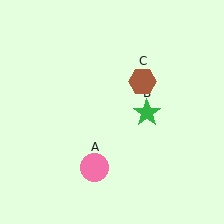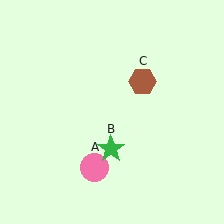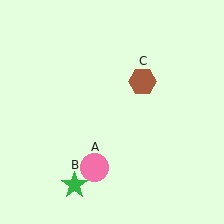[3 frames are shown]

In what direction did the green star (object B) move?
The green star (object B) moved down and to the left.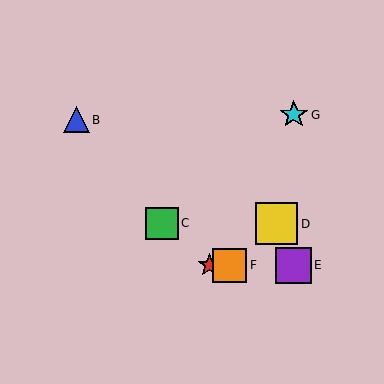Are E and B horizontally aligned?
No, E is at y≈265 and B is at y≈120.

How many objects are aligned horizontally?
3 objects (A, E, F) are aligned horizontally.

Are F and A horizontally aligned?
Yes, both are at y≈265.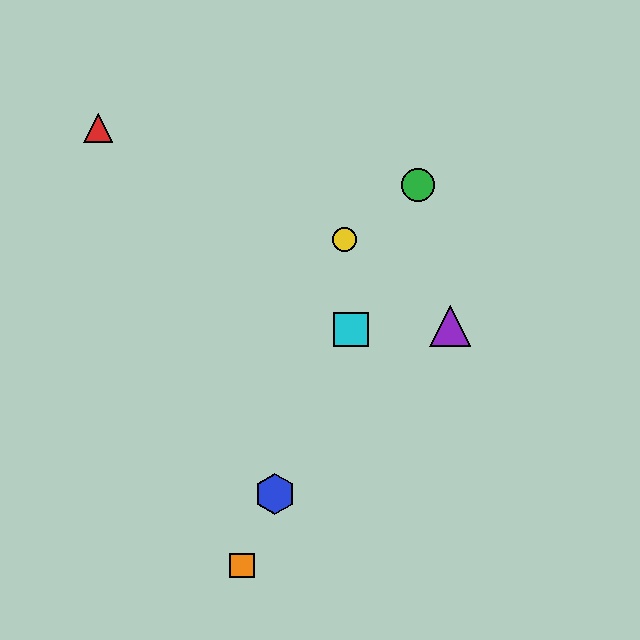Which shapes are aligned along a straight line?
The blue hexagon, the green circle, the orange square, the cyan square are aligned along a straight line.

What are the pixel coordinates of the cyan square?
The cyan square is at (351, 330).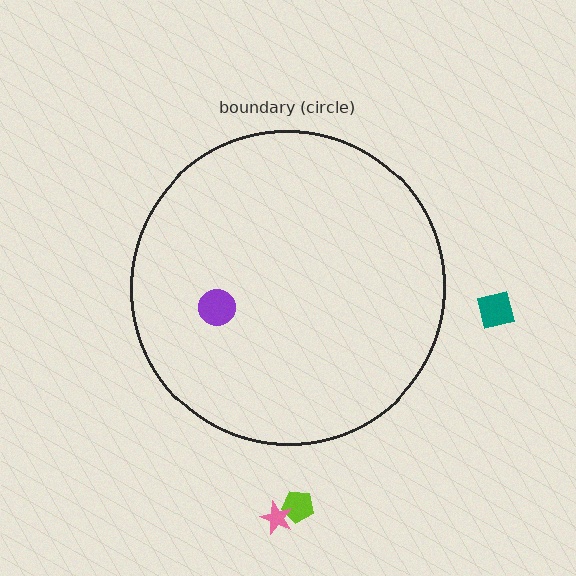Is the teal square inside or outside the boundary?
Outside.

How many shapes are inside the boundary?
1 inside, 3 outside.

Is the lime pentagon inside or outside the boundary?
Outside.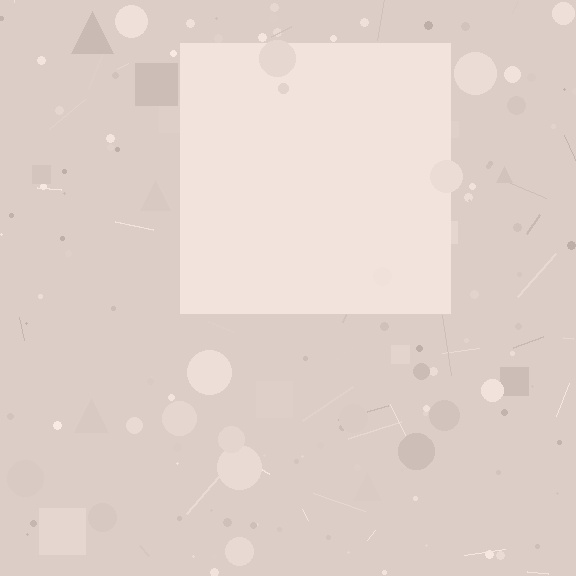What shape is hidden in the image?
A square is hidden in the image.